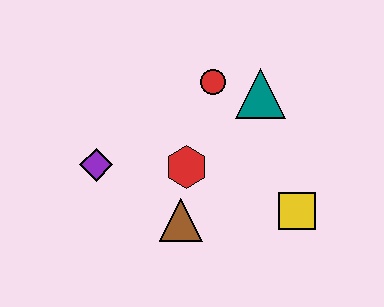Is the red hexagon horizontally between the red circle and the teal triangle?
No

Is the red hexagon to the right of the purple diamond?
Yes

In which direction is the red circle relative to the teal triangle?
The red circle is to the left of the teal triangle.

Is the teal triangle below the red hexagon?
No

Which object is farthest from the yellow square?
The purple diamond is farthest from the yellow square.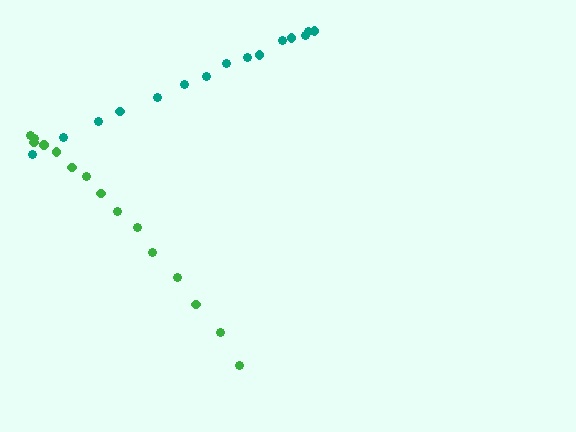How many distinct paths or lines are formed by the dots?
There are 2 distinct paths.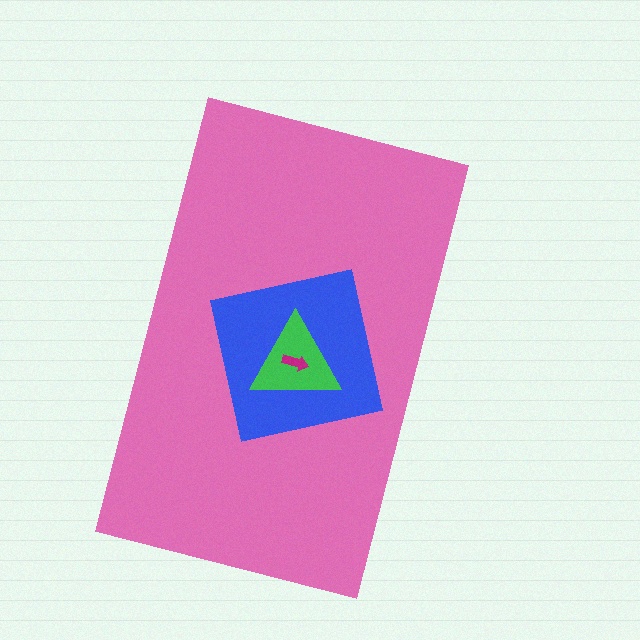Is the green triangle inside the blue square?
Yes.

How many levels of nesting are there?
4.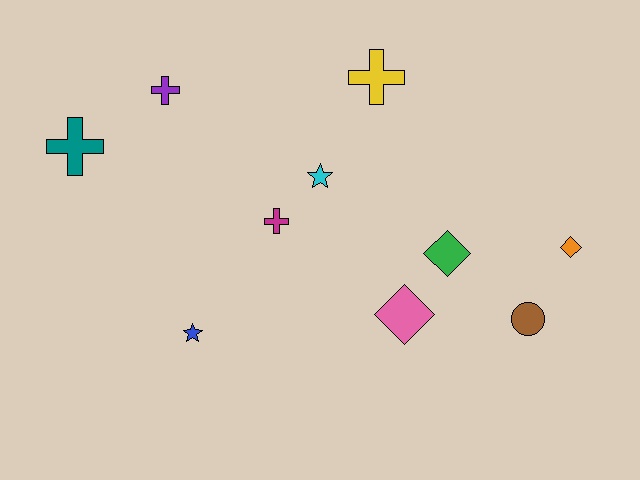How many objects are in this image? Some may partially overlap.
There are 10 objects.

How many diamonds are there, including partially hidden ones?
There are 3 diamonds.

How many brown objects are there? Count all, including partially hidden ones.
There is 1 brown object.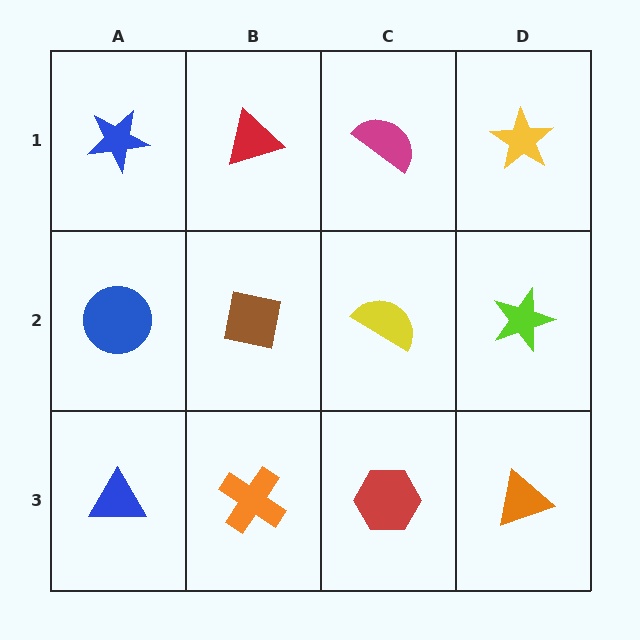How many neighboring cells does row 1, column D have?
2.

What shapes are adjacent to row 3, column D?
A lime star (row 2, column D), a red hexagon (row 3, column C).